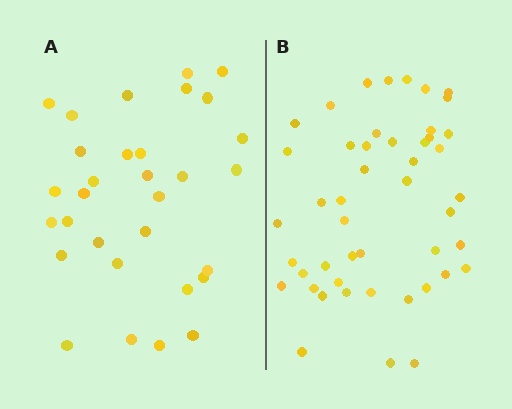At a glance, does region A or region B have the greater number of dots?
Region B (the right region) has more dots.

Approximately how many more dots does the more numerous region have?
Region B has approximately 15 more dots than region A.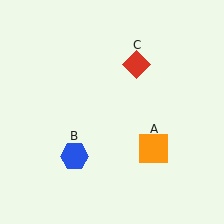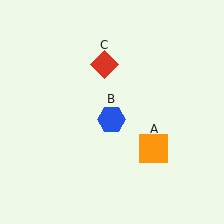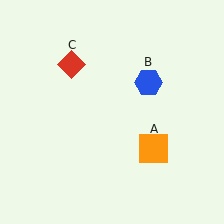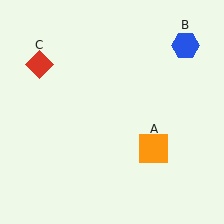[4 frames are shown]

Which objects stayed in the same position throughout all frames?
Orange square (object A) remained stationary.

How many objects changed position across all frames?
2 objects changed position: blue hexagon (object B), red diamond (object C).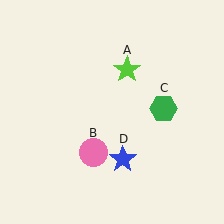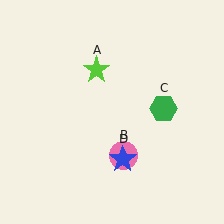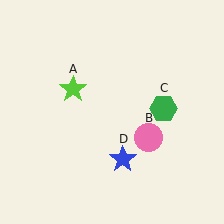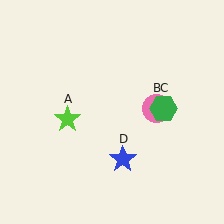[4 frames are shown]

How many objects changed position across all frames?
2 objects changed position: lime star (object A), pink circle (object B).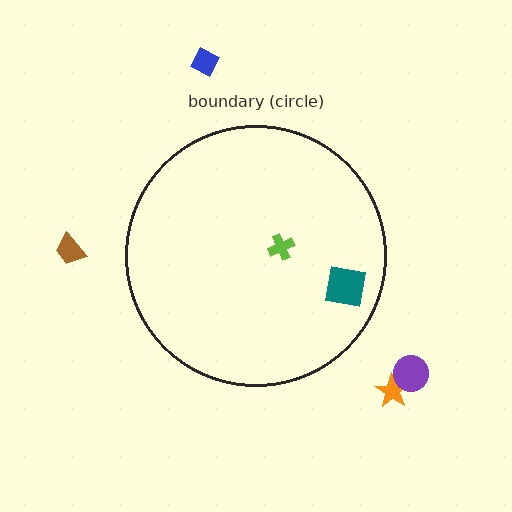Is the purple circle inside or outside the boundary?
Outside.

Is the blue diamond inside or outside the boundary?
Outside.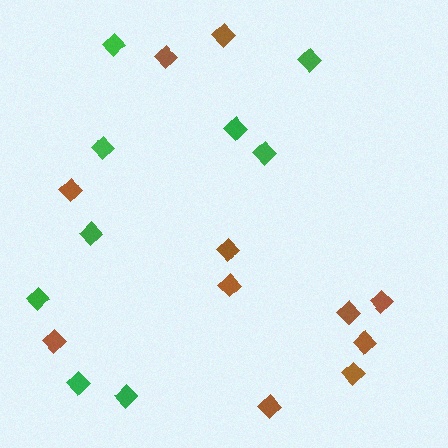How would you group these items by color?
There are 2 groups: one group of green diamonds (9) and one group of brown diamonds (11).